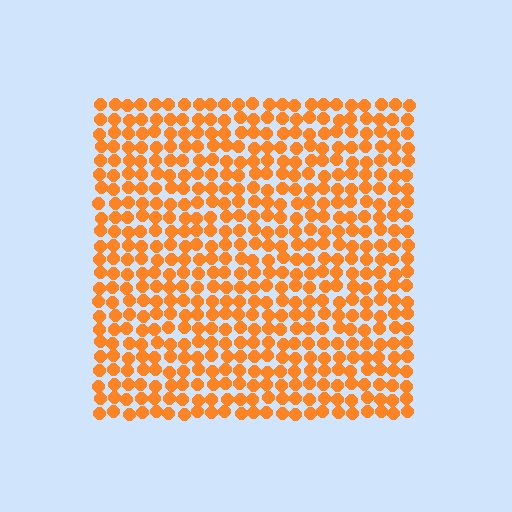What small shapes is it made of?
It is made of small circles.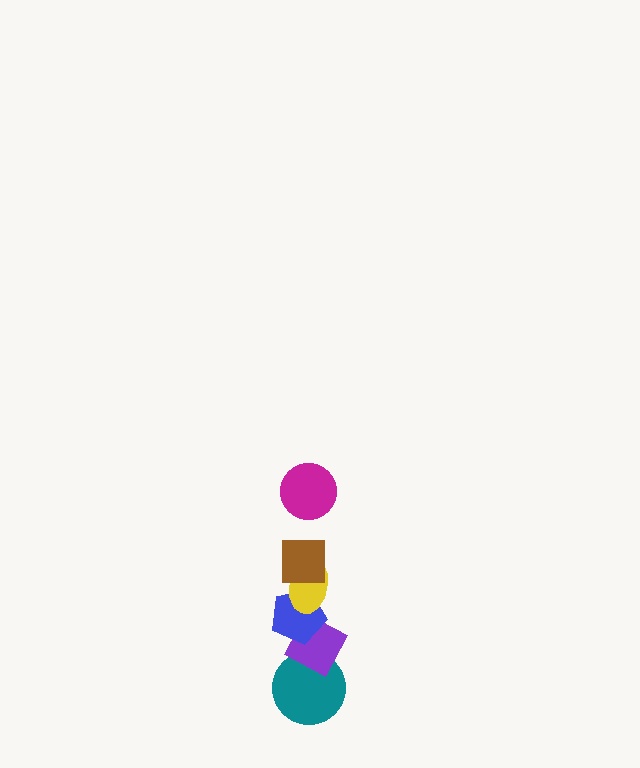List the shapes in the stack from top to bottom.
From top to bottom: the magenta circle, the brown square, the yellow ellipse, the blue pentagon, the purple diamond, the teal circle.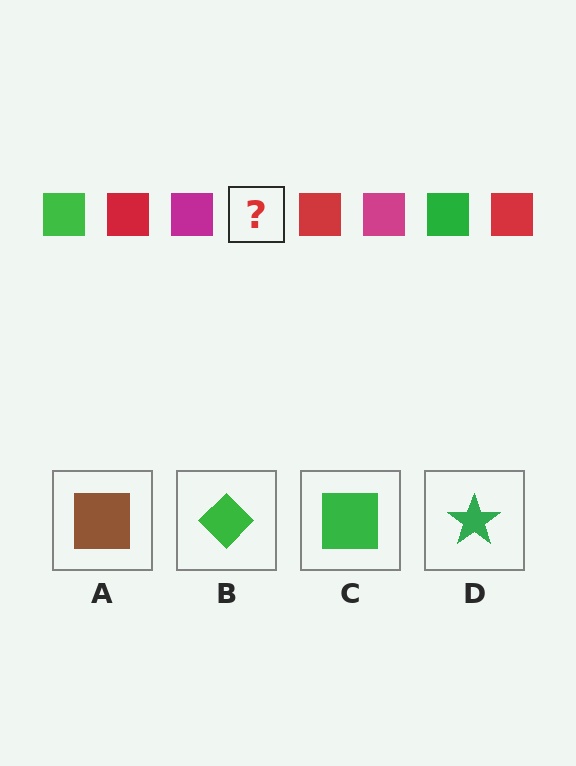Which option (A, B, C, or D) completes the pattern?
C.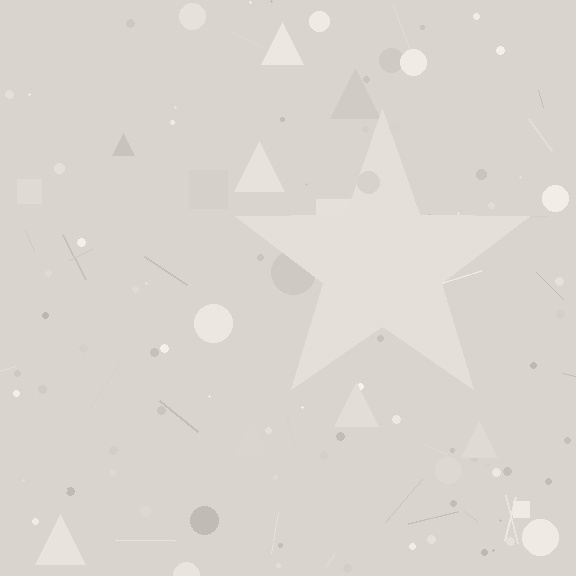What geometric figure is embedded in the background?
A star is embedded in the background.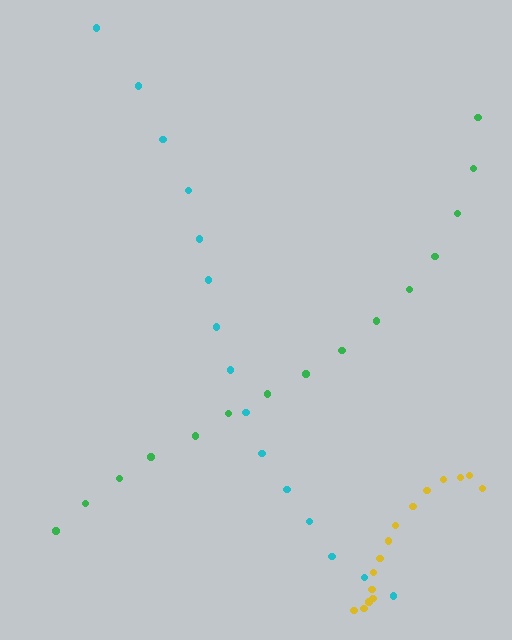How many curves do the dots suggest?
There are 3 distinct paths.